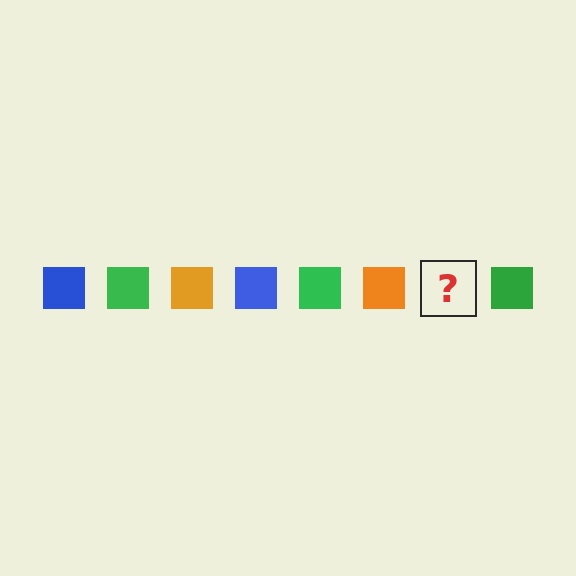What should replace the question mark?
The question mark should be replaced with a blue square.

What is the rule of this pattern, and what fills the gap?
The rule is that the pattern cycles through blue, green, orange squares. The gap should be filled with a blue square.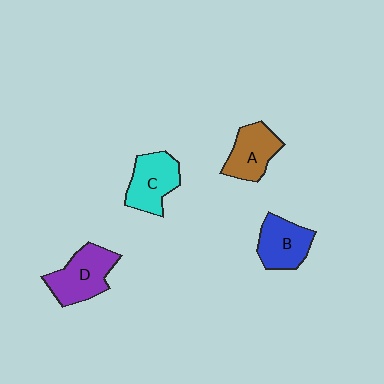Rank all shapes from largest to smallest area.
From largest to smallest: D (purple), C (cyan), B (blue), A (brown).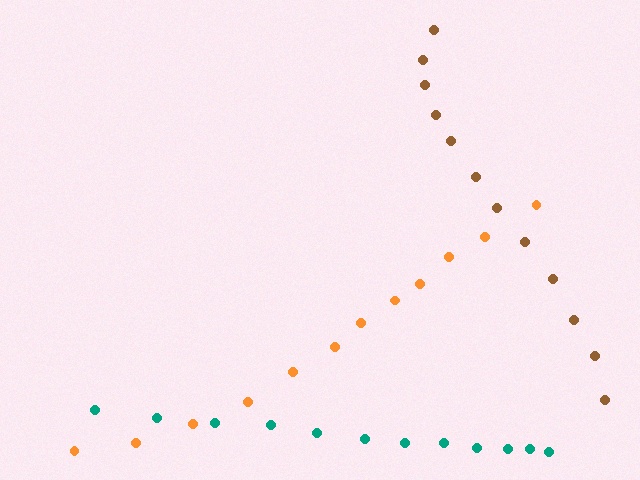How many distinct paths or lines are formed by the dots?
There are 3 distinct paths.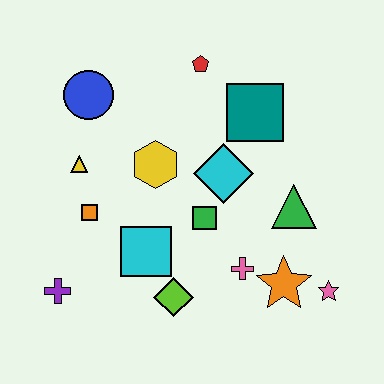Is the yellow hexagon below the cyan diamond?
No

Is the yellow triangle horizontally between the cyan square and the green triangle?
No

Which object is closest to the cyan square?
The lime diamond is closest to the cyan square.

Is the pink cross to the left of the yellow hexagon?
No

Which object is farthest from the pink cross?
The blue circle is farthest from the pink cross.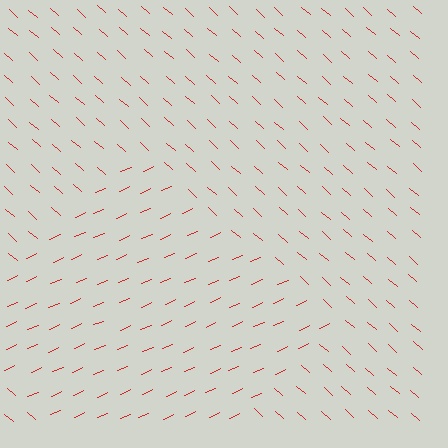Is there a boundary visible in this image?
Yes, there is a texture boundary formed by a change in line orientation.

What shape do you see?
I see a diamond.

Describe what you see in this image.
The image is filled with small red line segments. A diamond region in the image has lines oriented differently from the surrounding lines, creating a visible texture boundary.